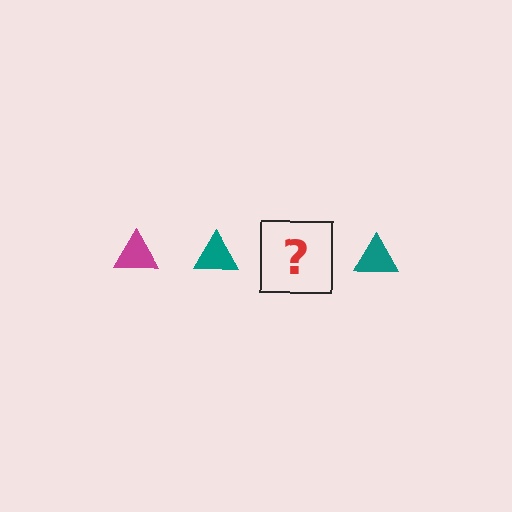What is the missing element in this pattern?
The missing element is a magenta triangle.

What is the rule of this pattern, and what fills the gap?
The rule is that the pattern cycles through magenta, teal triangles. The gap should be filled with a magenta triangle.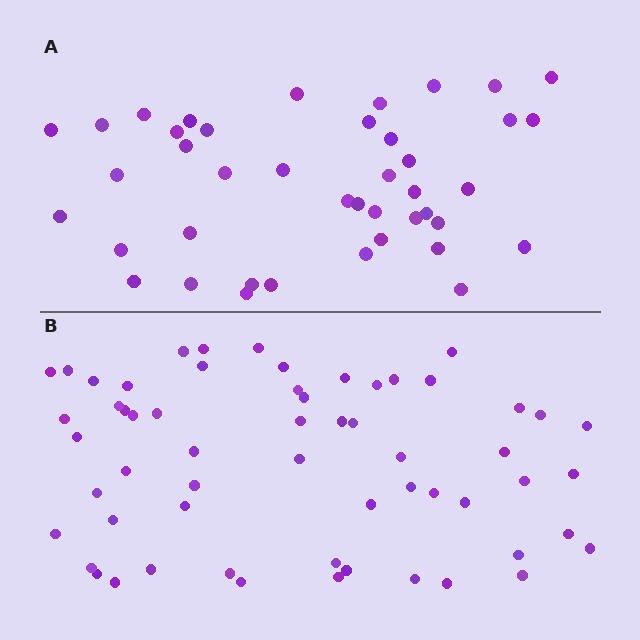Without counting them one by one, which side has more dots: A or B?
Region B (the bottom region) has more dots.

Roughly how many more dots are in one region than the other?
Region B has approximately 15 more dots than region A.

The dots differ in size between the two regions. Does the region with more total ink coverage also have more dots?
No. Region A has more total ink coverage because its dots are larger, but region B actually contains more individual dots. Total area can be misleading — the number of items is what matters here.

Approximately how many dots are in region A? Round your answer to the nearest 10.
About 40 dots. (The exact count is 42, which rounds to 40.)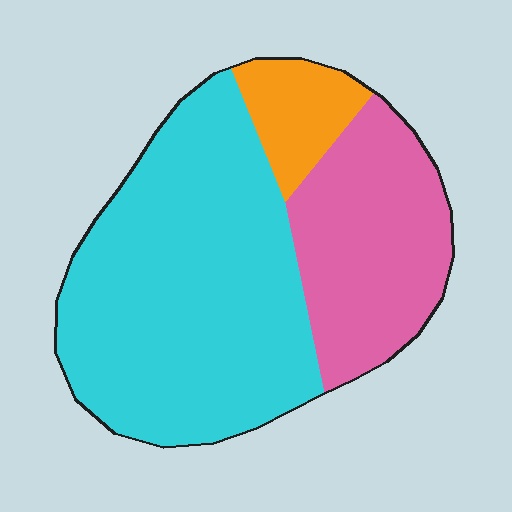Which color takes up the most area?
Cyan, at roughly 60%.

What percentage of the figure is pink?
Pink takes up about one third (1/3) of the figure.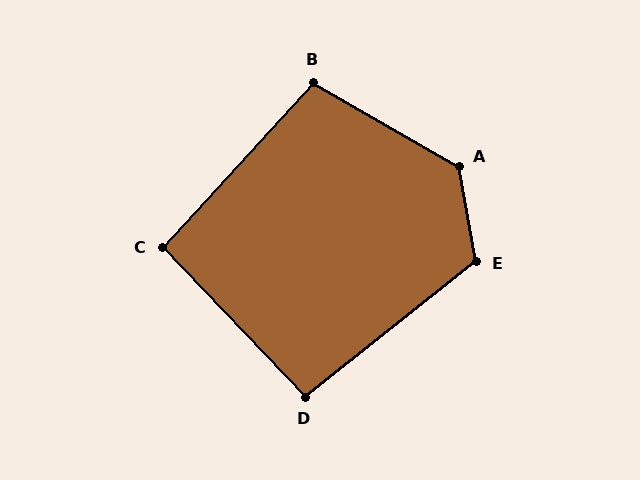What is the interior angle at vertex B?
Approximately 102 degrees (obtuse).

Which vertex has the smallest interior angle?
C, at approximately 94 degrees.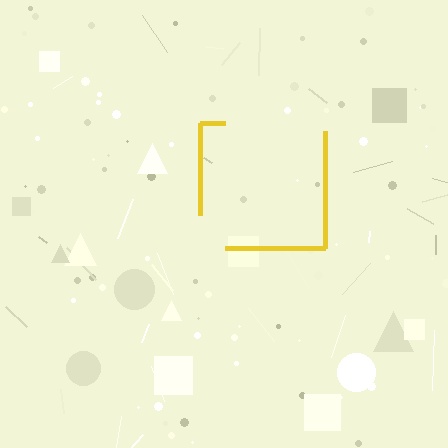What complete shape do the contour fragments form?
The contour fragments form a square.